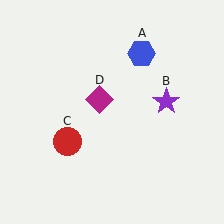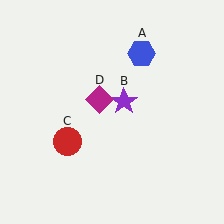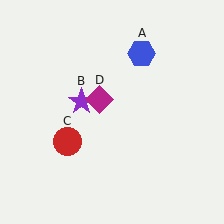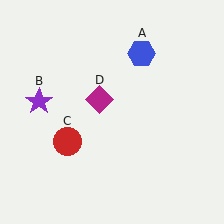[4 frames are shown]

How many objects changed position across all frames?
1 object changed position: purple star (object B).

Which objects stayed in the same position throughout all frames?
Blue hexagon (object A) and red circle (object C) and magenta diamond (object D) remained stationary.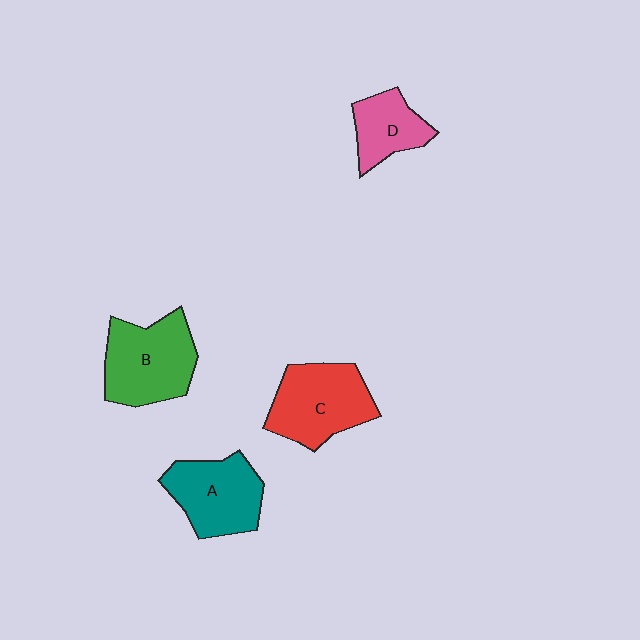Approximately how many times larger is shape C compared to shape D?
Approximately 1.6 times.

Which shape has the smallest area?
Shape D (pink).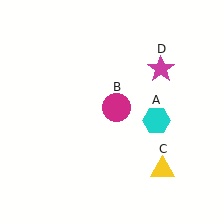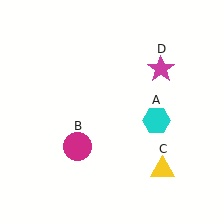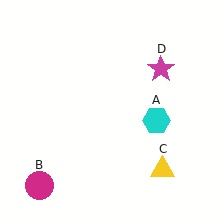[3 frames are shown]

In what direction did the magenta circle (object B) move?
The magenta circle (object B) moved down and to the left.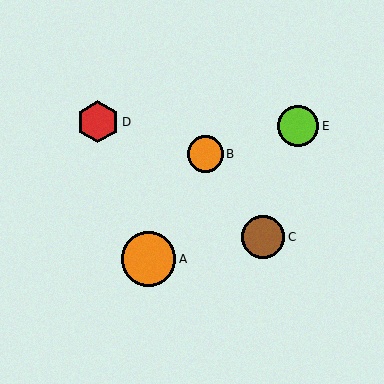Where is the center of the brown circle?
The center of the brown circle is at (263, 237).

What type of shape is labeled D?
Shape D is a red hexagon.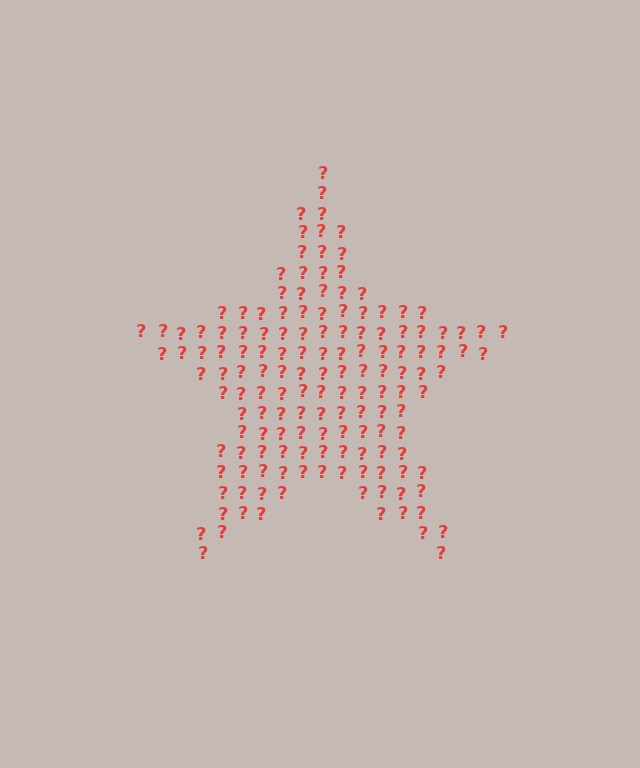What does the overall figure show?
The overall figure shows a star.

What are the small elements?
The small elements are question marks.